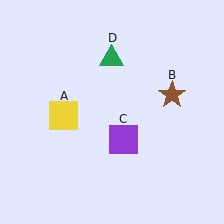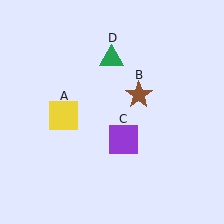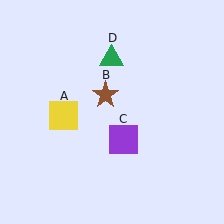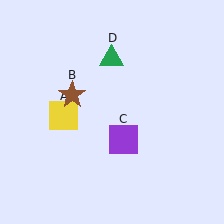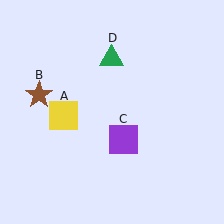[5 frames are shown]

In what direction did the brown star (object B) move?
The brown star (object B) moved left.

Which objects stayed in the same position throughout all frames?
Yellow square (object A) and purple square (object C) and green triangle (object D) remained stationary.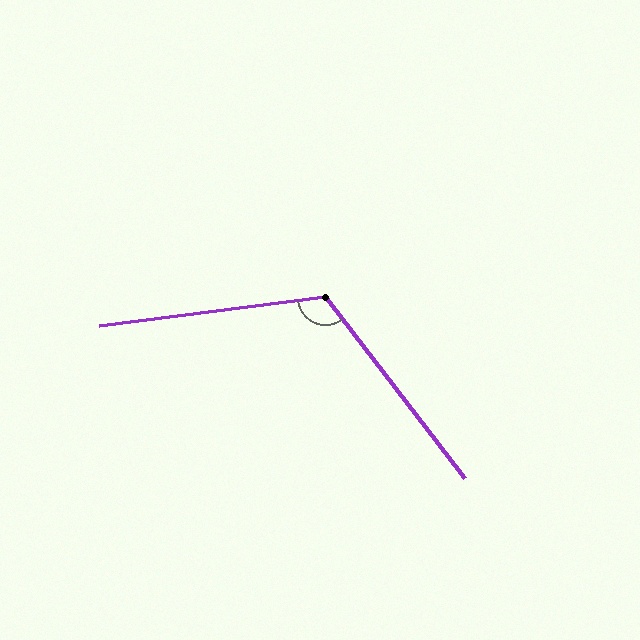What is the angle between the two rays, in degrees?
Approximately 120 degrees.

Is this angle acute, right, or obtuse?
It is obtuse.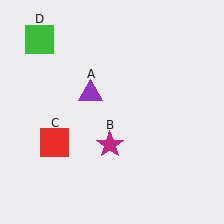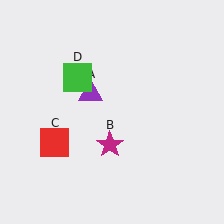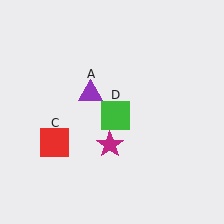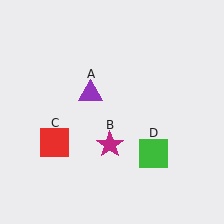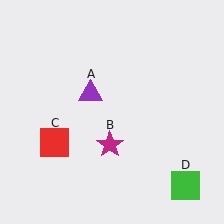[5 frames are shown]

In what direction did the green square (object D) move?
The green square (object D) moved down and to the right.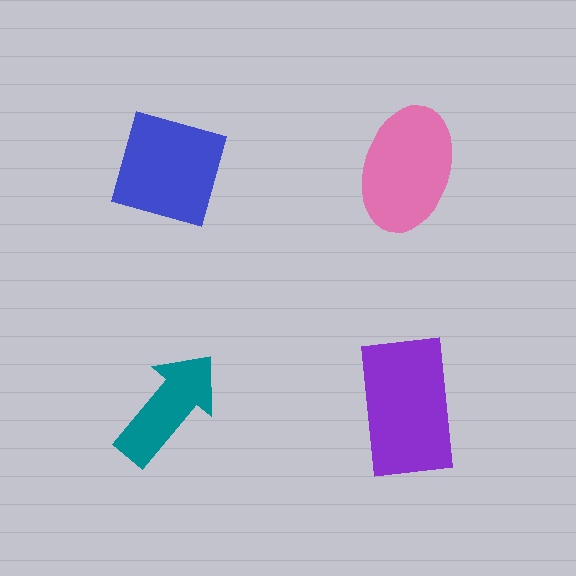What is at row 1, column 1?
A blue diamond.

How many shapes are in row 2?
2 shapes.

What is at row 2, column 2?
A purple rectangle.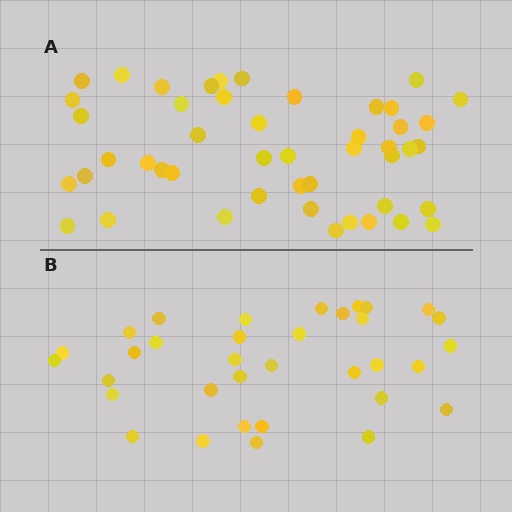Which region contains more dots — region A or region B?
Region A (the top region) has more dots.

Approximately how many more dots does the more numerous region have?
Region A has approximately 15 more dots than region B.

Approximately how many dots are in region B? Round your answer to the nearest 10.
About 30 dots. (The exact count is 34, which rounds to 30.)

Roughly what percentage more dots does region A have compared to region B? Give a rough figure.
About 40% more.